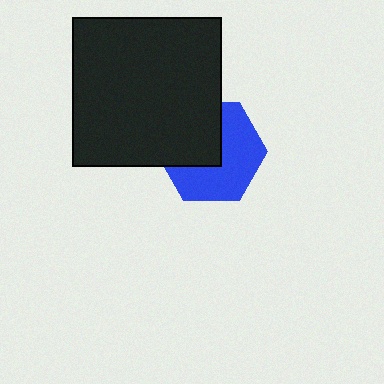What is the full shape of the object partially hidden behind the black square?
The partially hidden object is a blue hexagon.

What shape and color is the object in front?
The object in front is a black square.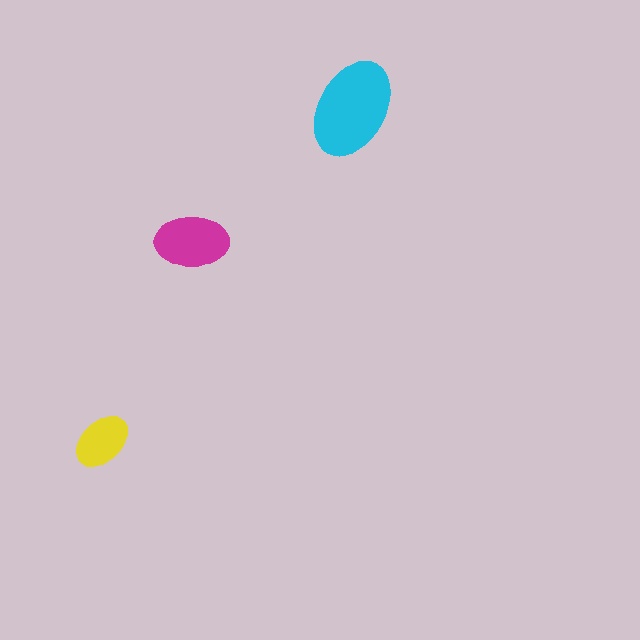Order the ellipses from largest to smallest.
the cyan one, the magenta one, the yellow one.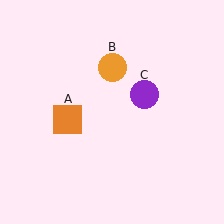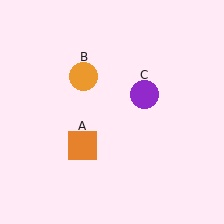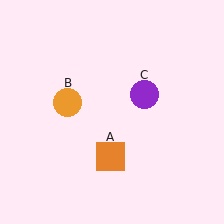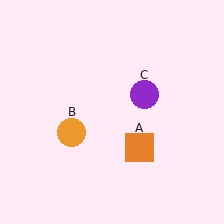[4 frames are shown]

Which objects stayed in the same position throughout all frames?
Purple circle (object C) remained stationary.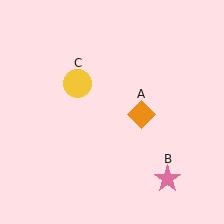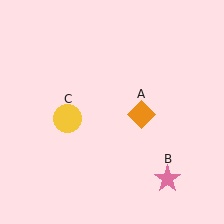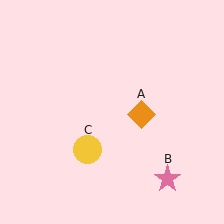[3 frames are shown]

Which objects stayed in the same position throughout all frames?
Orange diamond (object A) and pink star (object B) remained stationary.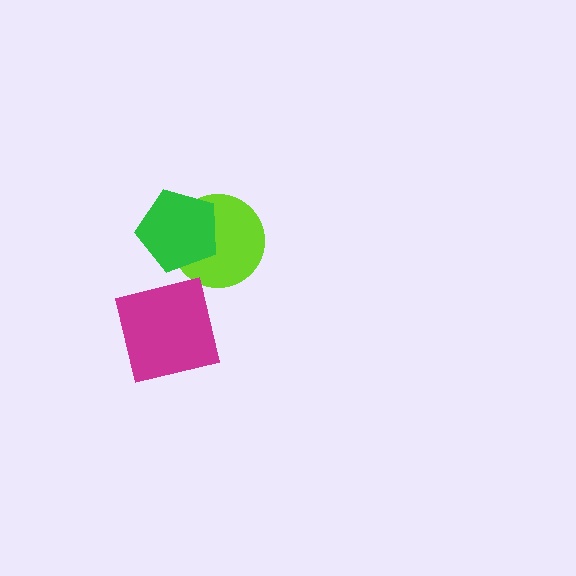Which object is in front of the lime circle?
The green pentagon is in front of the lime circle.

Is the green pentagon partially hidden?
No, no other shape covers it.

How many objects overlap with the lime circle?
1 object overlaps with the lime circle.